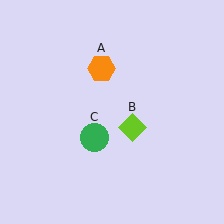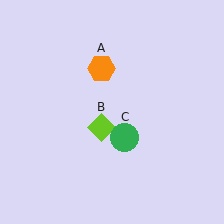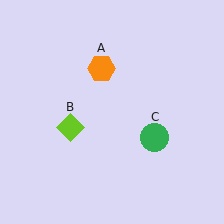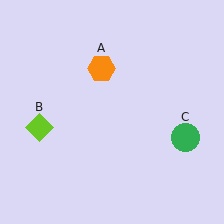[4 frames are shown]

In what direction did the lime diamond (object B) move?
The lime diamond (object B) moved left.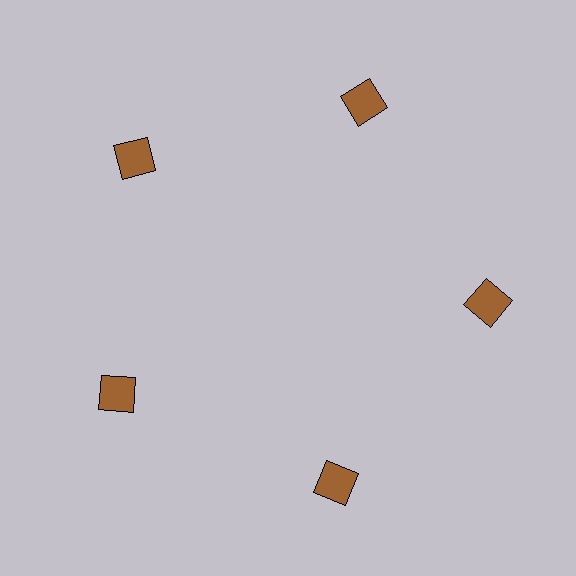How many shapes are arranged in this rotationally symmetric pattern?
There are 5 shapes, arranged in 5 groups of 1.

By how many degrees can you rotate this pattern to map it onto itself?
The pattern maps onto itself every 72 degrees of rotation.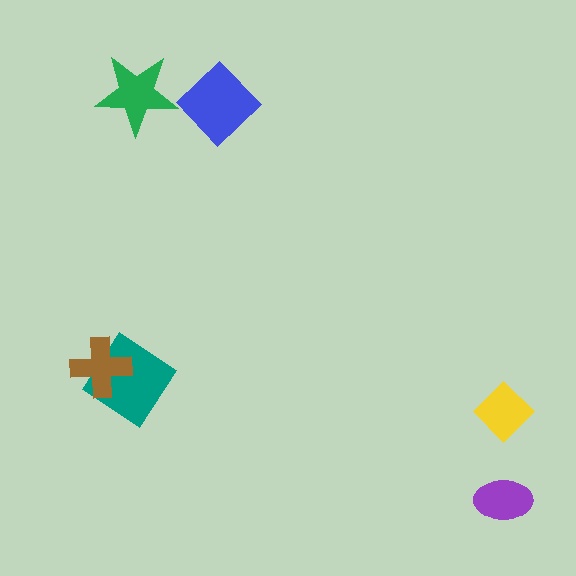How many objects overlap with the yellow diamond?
0 objects overlap with the yellow diamond.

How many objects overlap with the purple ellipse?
0 objects overlap with the purple ellipse.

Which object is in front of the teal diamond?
The brown cross is in front of the teal diamond.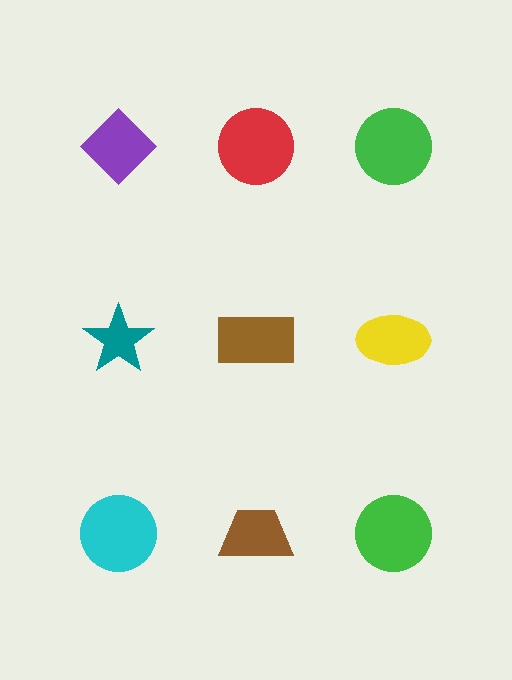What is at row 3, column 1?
A cyan circle.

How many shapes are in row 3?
3 shapes.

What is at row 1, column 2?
A red circle.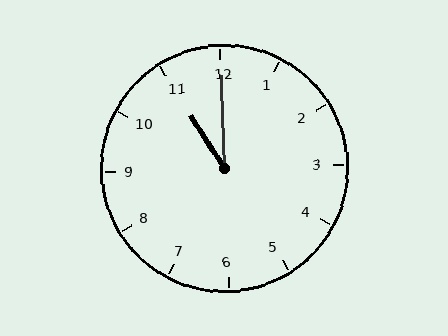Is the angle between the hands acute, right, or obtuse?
It is acute.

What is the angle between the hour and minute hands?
Approximately 30 degrees.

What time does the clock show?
11:00.